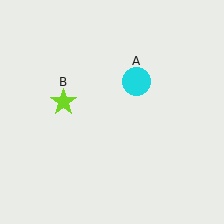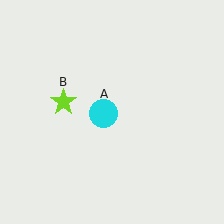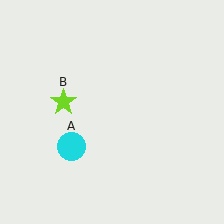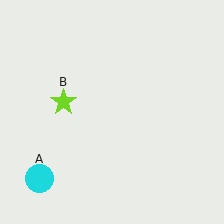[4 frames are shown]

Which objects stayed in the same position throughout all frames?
Lime star (object B) remained stationary.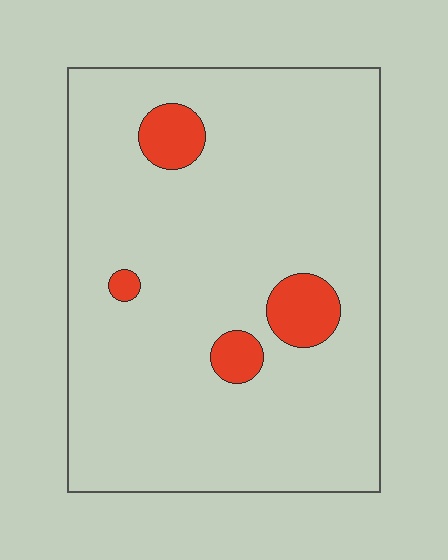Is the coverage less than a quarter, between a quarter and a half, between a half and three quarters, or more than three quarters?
Less than a quarter.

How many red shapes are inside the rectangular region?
4.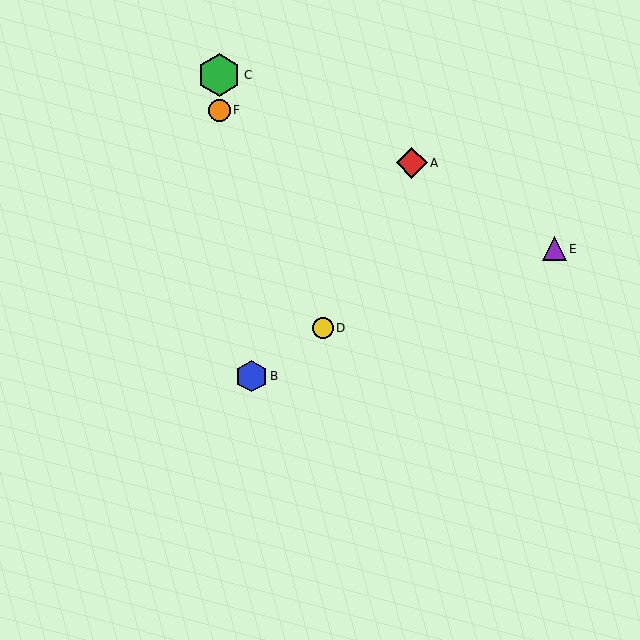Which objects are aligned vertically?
Objects C, F are aligned vertically.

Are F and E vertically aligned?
No, F is at x≈219 and E is at x≈554.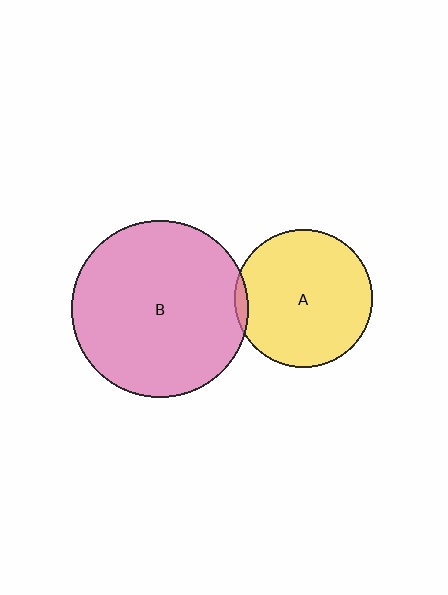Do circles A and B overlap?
Yes.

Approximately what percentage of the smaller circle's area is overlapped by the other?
Approximately 5%.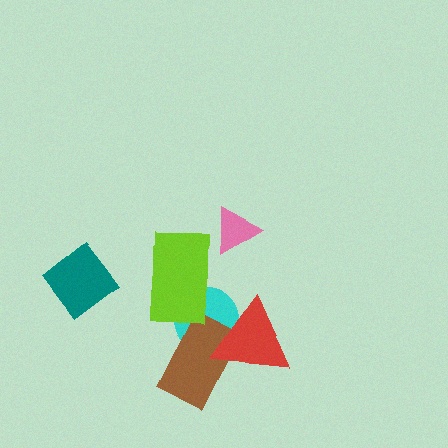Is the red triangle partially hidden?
No, no other shape covers it.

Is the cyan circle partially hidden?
Yes, it is partially covered by another shape.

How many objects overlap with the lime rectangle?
1 object overlaps with the lime rectangle.